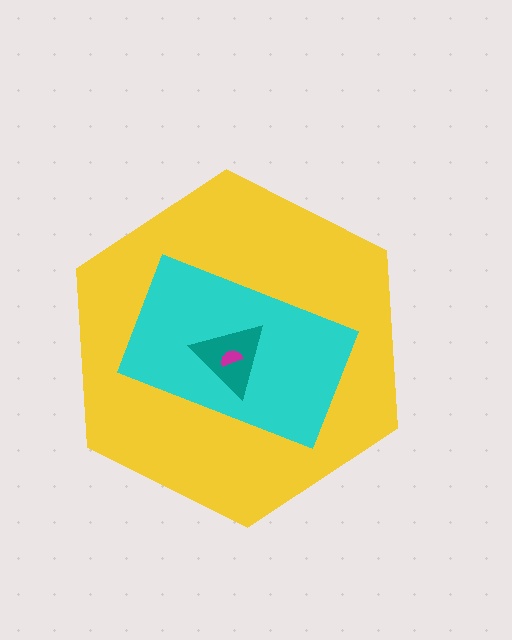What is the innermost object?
The magenta semicircle.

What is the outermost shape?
The yellow hexagon.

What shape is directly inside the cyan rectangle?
The teal triangle.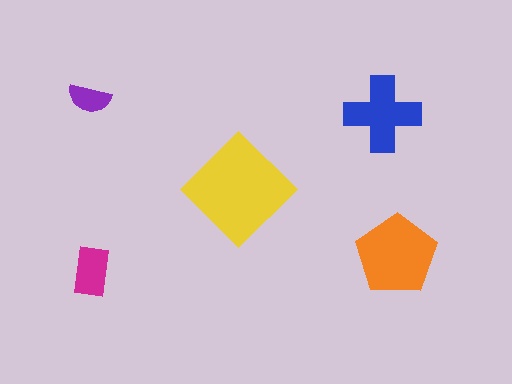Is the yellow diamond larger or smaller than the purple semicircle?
Larger.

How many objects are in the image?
There are 5 objects in the image.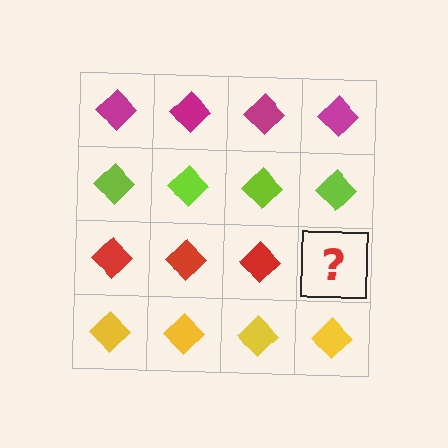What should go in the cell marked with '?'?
The missing cell should contain a red diamond.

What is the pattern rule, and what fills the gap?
The rule is that each row has a consistent color. The gap should be filled with a red diamond.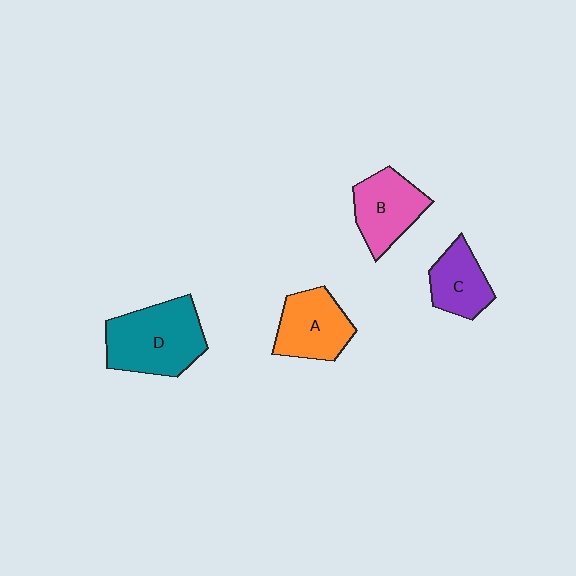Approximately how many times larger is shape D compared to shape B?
Approximately 1.4 times.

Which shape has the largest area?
Shape D (teal).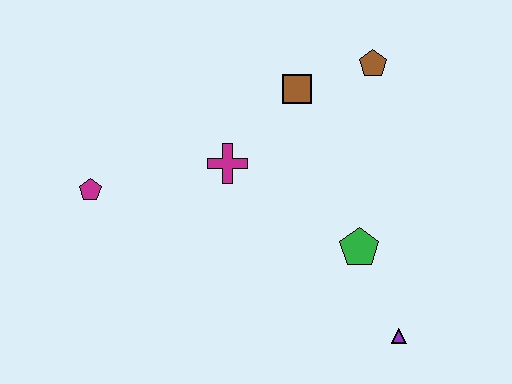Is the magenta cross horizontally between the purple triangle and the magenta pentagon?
Yes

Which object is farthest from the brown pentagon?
The magenta pentagon is farthest from the brown pentagon.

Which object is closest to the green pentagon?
The purple triangle is closest to the green pentagon.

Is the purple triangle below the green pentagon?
Yes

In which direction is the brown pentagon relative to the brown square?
The brown pentagon is to the right of the brown square.